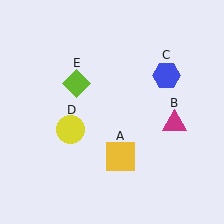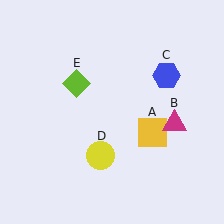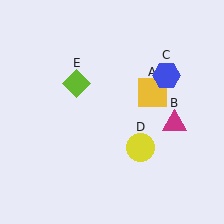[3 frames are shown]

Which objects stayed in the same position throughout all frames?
Magenta triangle (object B) and blue hexagon (object C) and lime diamond (object E) remained stationary.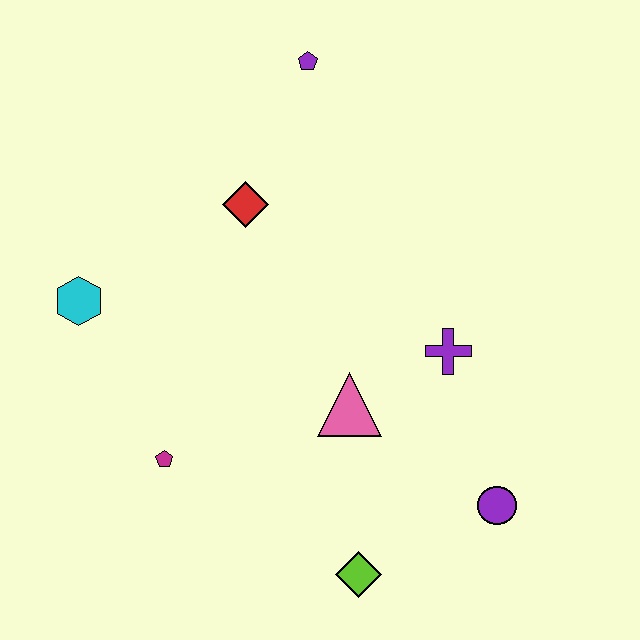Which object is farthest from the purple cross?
The cyan hexagon is farthest from the purple cross.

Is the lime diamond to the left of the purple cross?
Yes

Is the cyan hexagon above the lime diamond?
Yes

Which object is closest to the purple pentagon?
The red diamond is closest to the purple pentagon.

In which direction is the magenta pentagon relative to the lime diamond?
The magenta pentagon is to the left of the lime diamond.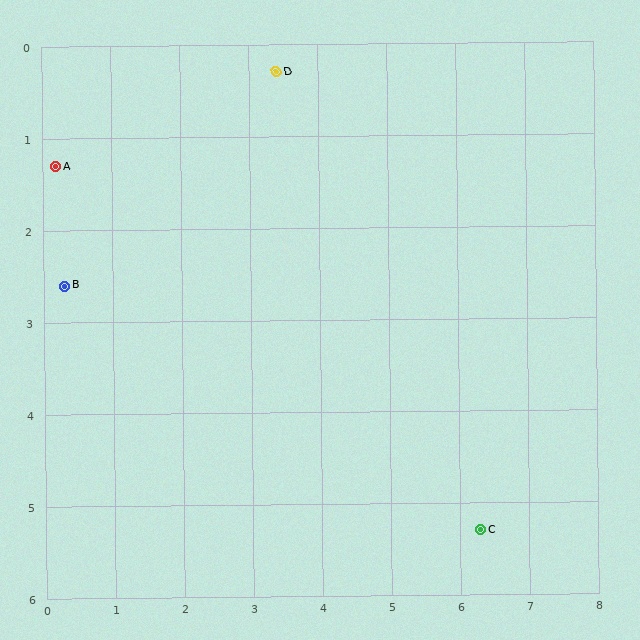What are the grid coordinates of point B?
Point B is at approximately (0.3, 2.6).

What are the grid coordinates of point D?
Point D is at approximately (3.4, 0.3).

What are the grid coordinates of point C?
Point C is at approximately (6.3, 5.3).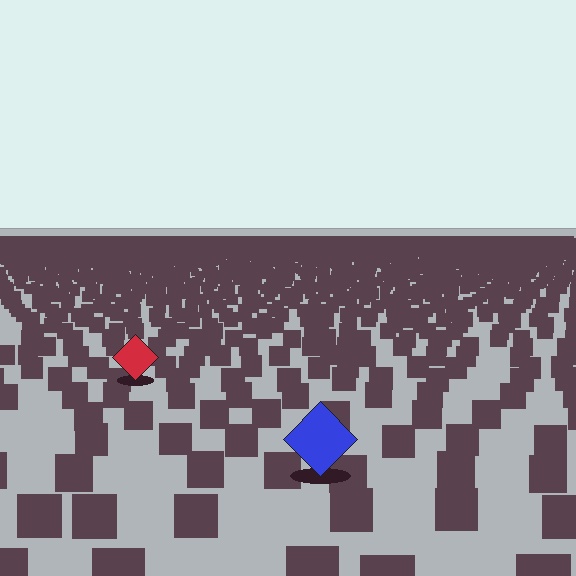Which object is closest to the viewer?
The blue diamond is closest. The texture marks near it are larger and more spread out.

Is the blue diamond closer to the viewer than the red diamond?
Yes. The blue diamond is closer — you can tell from the texture gradient: the ground texture is coarser near it.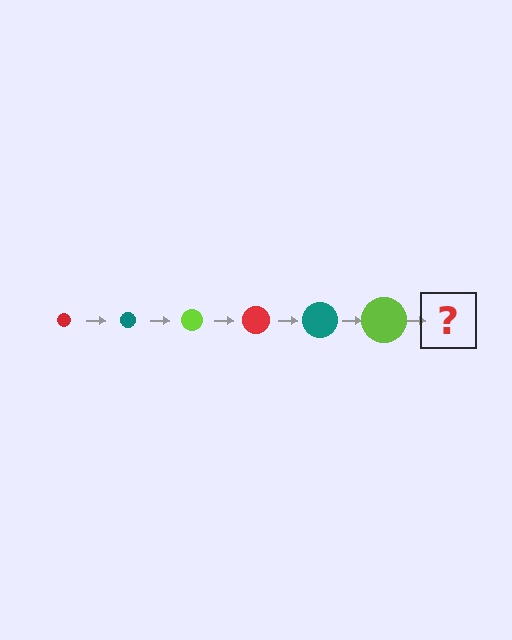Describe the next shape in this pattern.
It should be a red circle, larger than the previous one.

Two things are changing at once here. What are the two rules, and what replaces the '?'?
The two rules are that the circle grows larger each step and the color cycles through red, teal, and lime. The '?' should be a red circle, larger than the previous one.